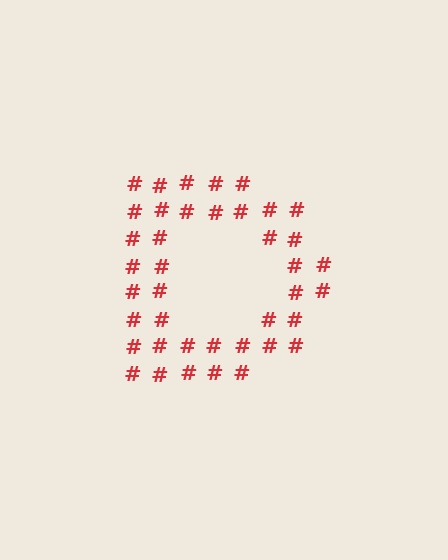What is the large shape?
The large shape is the letter D.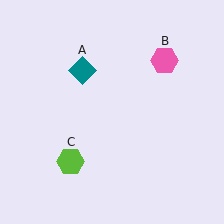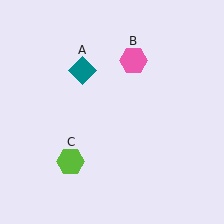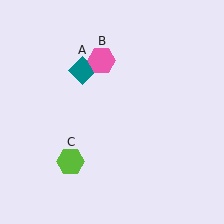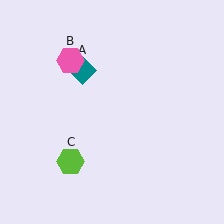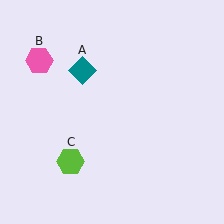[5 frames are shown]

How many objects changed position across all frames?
1 object changed position: pink hexagon (object B).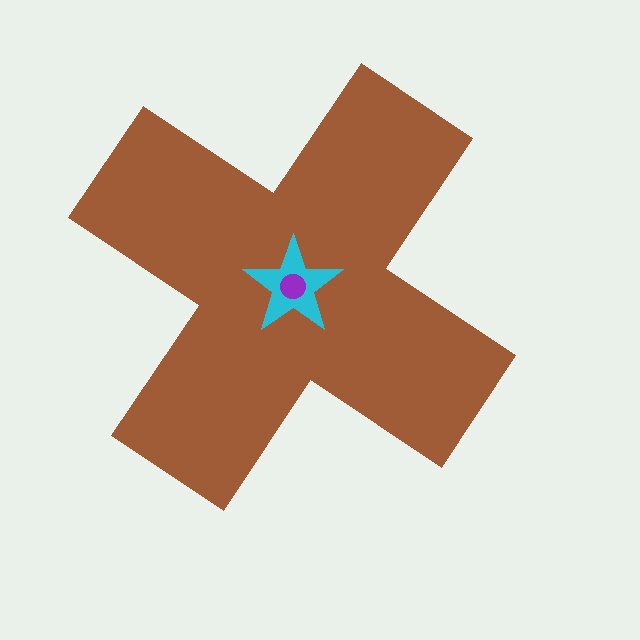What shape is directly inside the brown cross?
The cyan star.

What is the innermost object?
The purple circle.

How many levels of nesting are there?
3.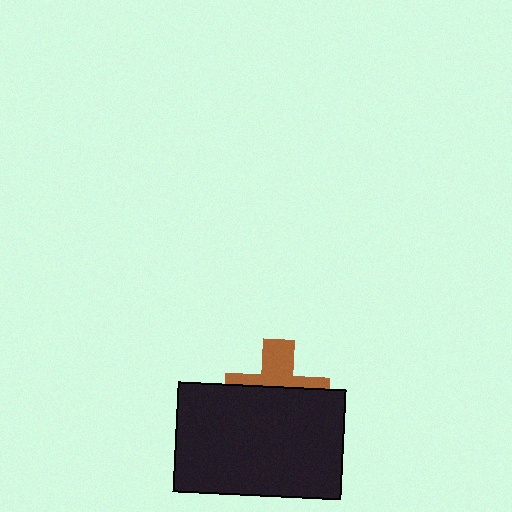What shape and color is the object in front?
The object in front is a black rectangle.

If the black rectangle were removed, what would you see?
You would see the complete brown cross.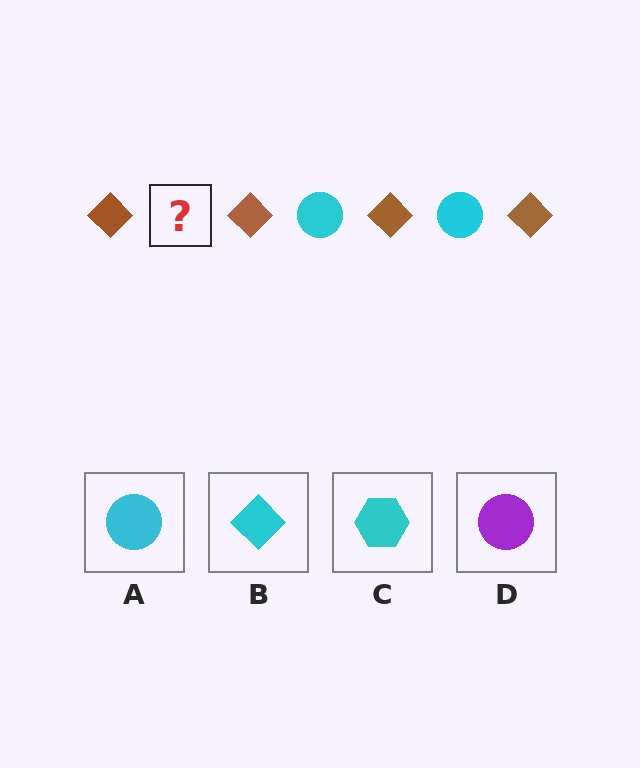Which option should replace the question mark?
Option A.